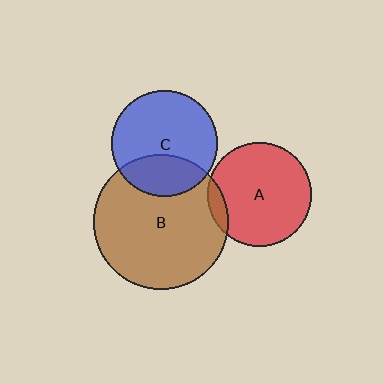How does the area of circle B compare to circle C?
Approximately 1.6 times.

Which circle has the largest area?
Circle B (brown).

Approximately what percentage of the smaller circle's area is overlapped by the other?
Approximately 10%.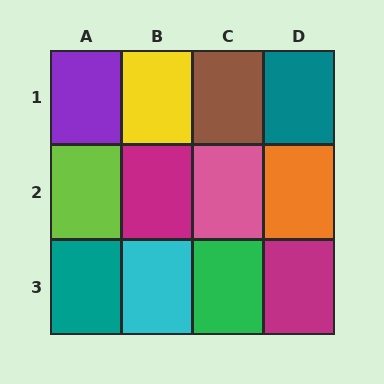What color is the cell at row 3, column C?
Green.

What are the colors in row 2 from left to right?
Lime, magenta, pink, orange.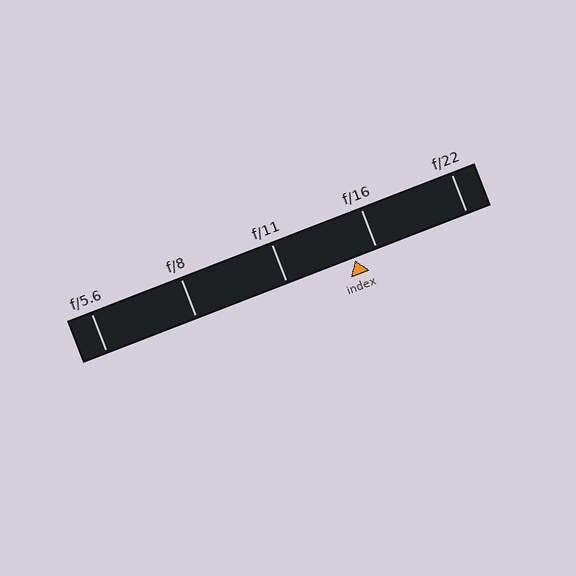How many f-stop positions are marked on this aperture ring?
There are 5 f-stop positions marked.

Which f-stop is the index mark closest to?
The index mark is closest to f/16.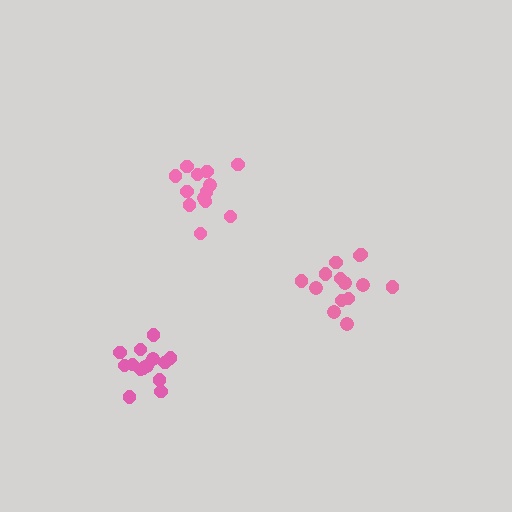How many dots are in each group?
Group 1: 14 dots, Group 2: 13 dots, Group 3: 15 dots (42 total).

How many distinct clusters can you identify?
There are 3 distinct clusters.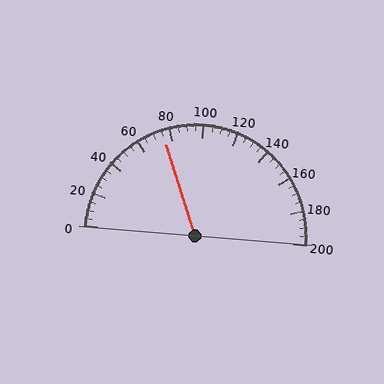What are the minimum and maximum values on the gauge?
The gauge ranges from 0 to 200.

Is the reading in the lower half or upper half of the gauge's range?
The reading is in the lower half of the range (0 to 200).